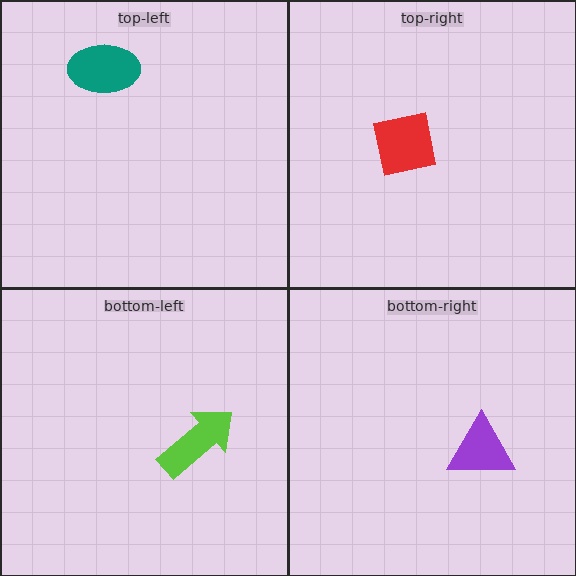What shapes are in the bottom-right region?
The purple triangle.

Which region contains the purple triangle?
The bottom-right region.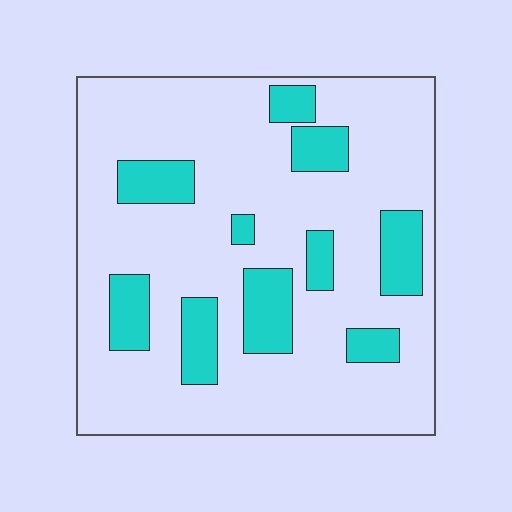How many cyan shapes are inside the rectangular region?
10.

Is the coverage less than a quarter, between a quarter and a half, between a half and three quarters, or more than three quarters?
Less than a quarter.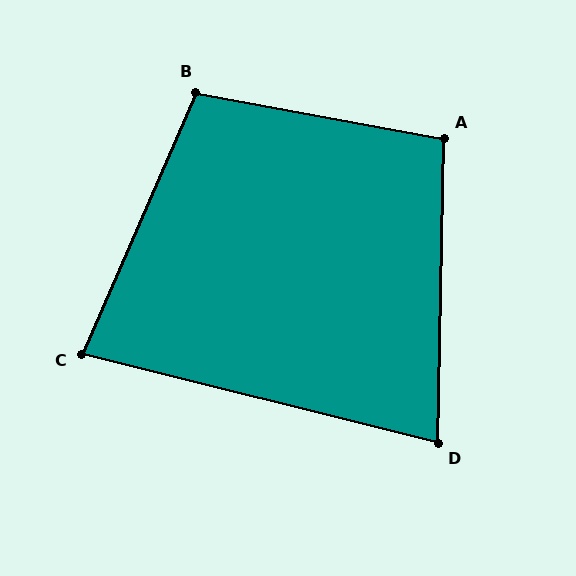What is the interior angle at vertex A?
Approximately 99 degrees (obtuse).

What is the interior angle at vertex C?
Approximately 81 degrees (acute).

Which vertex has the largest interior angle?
B, at approximately 103 degrees.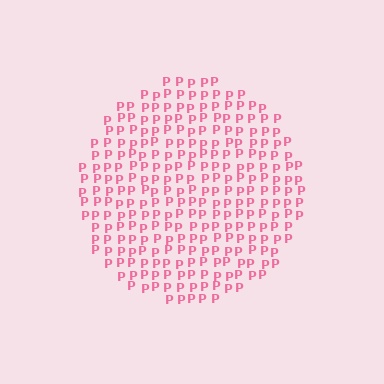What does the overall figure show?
The overall figure shows a circle.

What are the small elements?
The small elements are letter P's.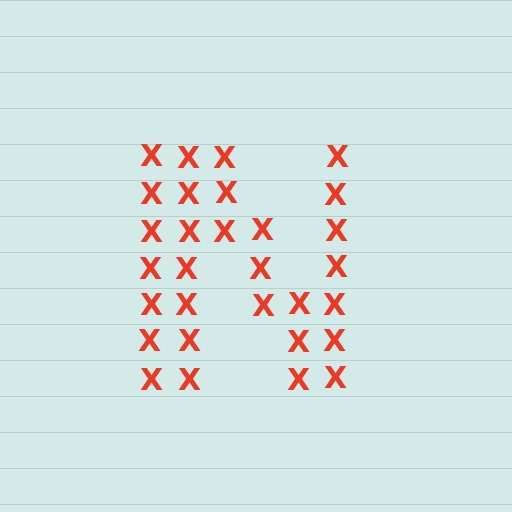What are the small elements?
The small elements are letter X's.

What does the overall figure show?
The overall figure shows the letter N.